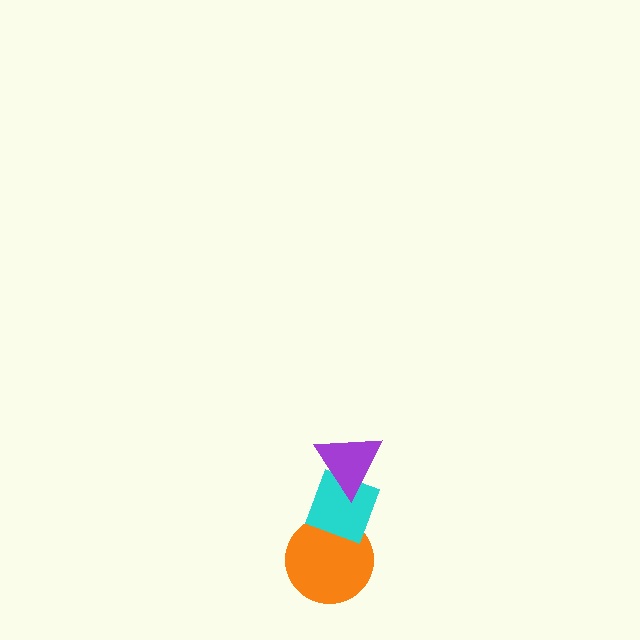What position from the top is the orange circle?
The orange circle is 3rd from the top.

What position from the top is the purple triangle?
The purple triangle is 1st from the top.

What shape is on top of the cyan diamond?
The purple triangle is on top of the cyan diamond.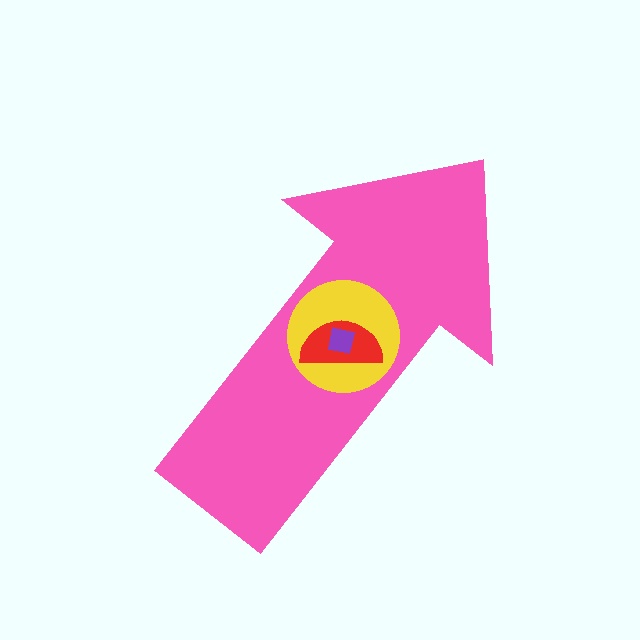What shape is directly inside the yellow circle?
The red semicircle.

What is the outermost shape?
The pink arrow.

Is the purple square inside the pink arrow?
Yes.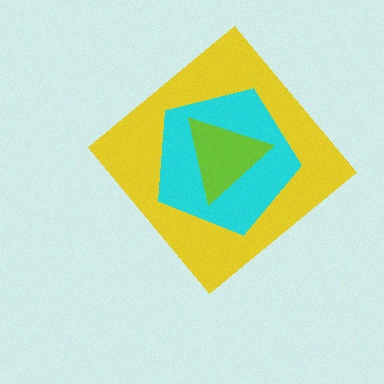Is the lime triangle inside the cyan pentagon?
Yes.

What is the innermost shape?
The lime triangle.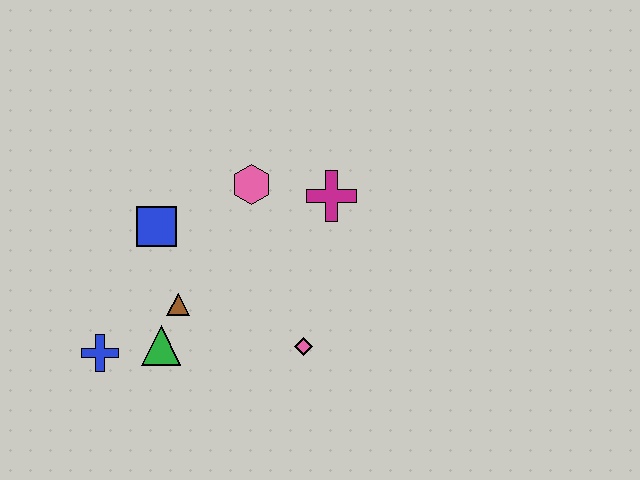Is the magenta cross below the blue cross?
No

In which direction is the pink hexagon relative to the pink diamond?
The pink hexagon is above the pink diamond.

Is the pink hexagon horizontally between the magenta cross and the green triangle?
Yes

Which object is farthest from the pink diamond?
The blue cross is farthest from the pink diamond.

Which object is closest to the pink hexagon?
The magenta cross is closest to the pink hexagon.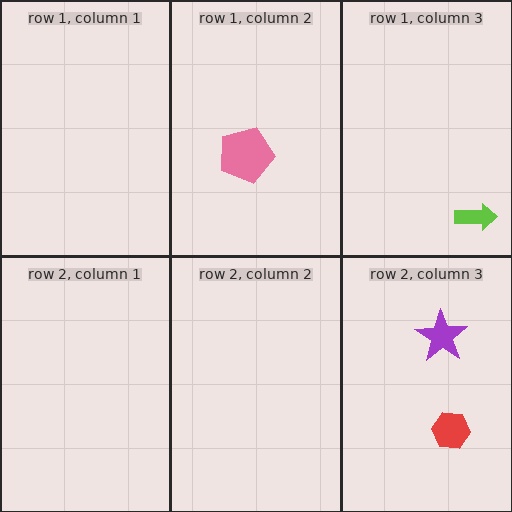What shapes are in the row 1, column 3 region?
The lime arrow.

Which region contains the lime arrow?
The row 1, column 3 region.